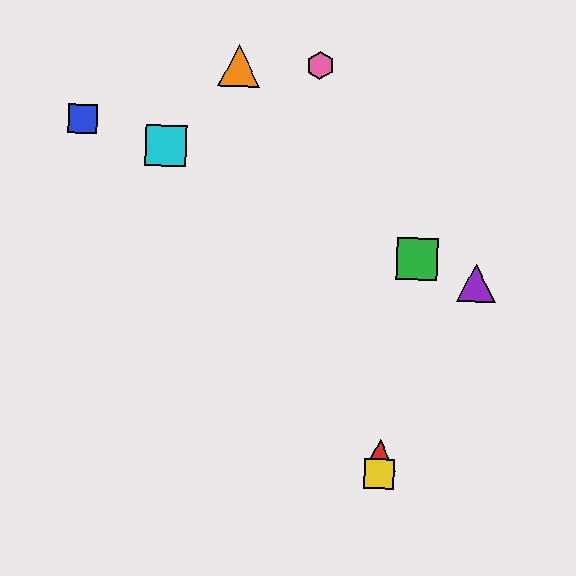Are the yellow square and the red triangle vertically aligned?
Yes, both are at x≈379.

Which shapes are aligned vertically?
The red triangle, the yellow square are aligned vertically.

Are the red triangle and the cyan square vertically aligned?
No, the red triangle is at x≈380 and the cyan square is at x≈166.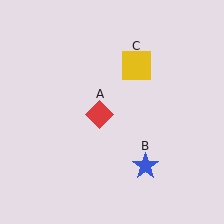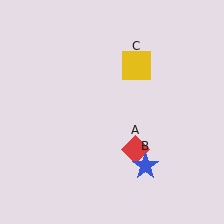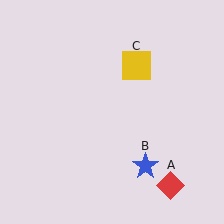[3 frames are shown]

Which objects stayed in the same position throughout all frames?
Blue star (object B) and yellow square (object C) remained stationary.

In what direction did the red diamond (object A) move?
The red diamond (object A) moved down and to the right.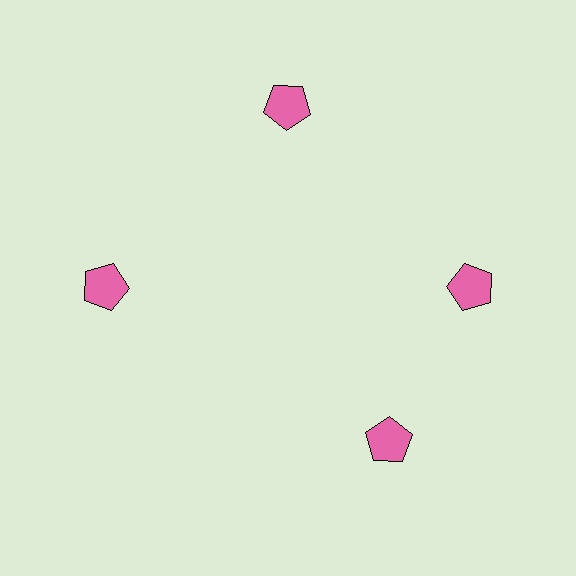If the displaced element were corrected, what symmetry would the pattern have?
It would have 4-fold rotational symmetry — the pattern would map onto itself every 90 degrees.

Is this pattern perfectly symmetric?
No. The 4 pink pentagons are arranged in a ring, but one element near the 6 o'clock position is rotated out of alignment along the ring, breaking the 4-fold rotational symmetry.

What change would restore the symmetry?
The symmetry would be restored by rotating it back into even spacing with its neighbors so that all 4 pentagons sit at equal angles and equal distance from the center.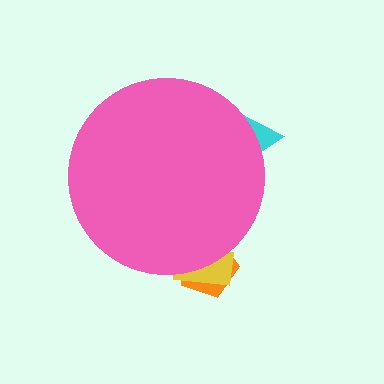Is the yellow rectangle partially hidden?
Yes, the yellow rectangle is partially hidden behind the pink circle.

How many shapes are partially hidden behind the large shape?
3 shapes are partially hidden.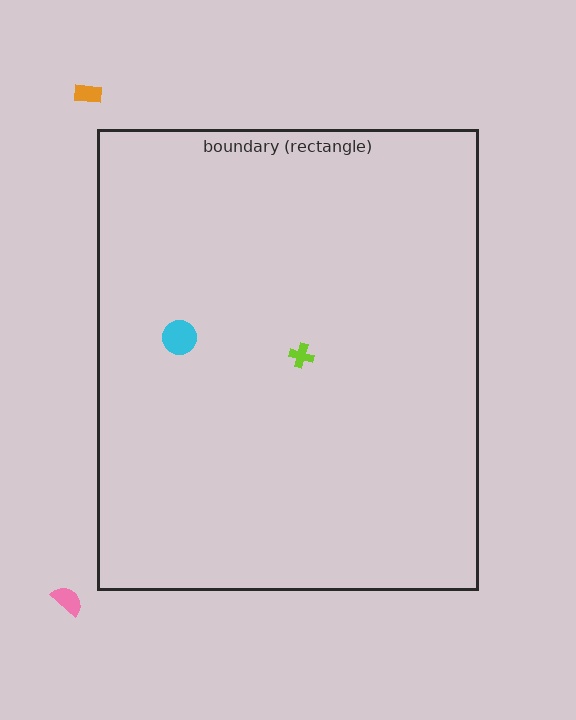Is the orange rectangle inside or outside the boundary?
Outside.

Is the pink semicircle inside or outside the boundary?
Outside.